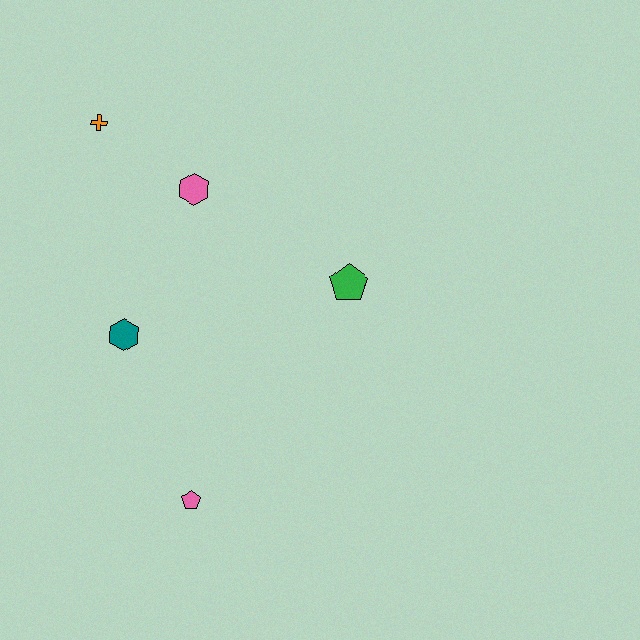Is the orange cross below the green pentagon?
No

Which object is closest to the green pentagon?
The pink hexagon is closest to the green pentagon.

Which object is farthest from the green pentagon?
The orange cross is farthest from the green pentagon.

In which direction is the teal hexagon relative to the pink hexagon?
The teal hexagon is below the pink hexagon.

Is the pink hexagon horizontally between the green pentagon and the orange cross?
Yes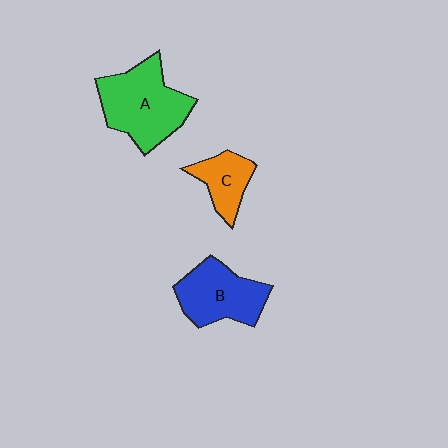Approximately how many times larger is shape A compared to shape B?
Approximately 1.3 times.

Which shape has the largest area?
Shape A (green).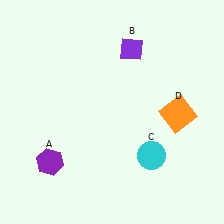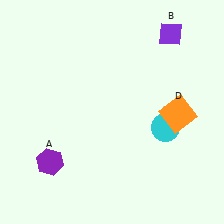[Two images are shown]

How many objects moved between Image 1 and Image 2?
2 objects moved between the two images.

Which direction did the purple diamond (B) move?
The purple diamond (B) moved right.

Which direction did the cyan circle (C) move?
The cyan circle (C) moved up.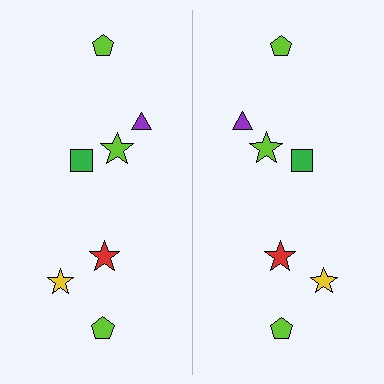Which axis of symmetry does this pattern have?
The pattern has a vertical axis of symmetry running through the center of the image.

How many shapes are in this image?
There are 14 shapes in this image.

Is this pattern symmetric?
Yes, this pattern has bilateral (reflection) symmetry.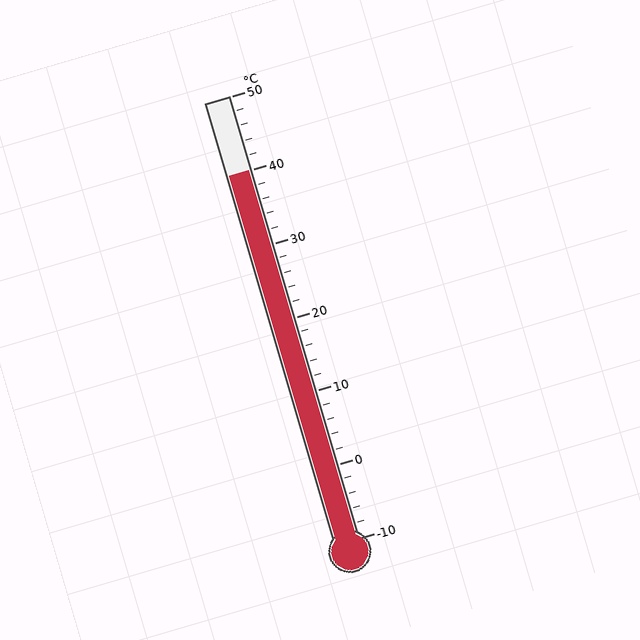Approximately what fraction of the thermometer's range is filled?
The thermometer is filled to approximately 85% of its range.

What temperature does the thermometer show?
The thermometer shows approximately 40°C.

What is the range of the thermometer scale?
The thermometer scale ranges from -10°C to 50°C.